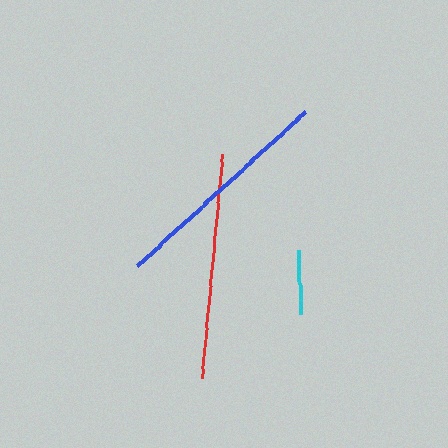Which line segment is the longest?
The blue line is the longest at approximately 228 pixels.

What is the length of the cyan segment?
The cyan segment is approximately 64 pixels long.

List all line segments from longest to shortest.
From longest to shortest: blue, red, cyan.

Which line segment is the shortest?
The cyan line is the shortest at approximately 64 pixels.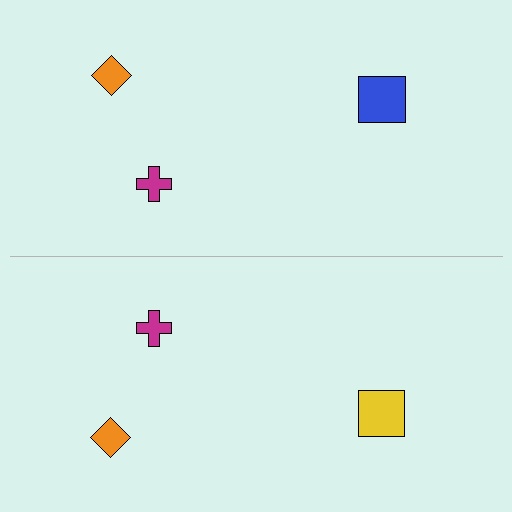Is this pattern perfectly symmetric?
No, the pattern is not perfectly symmetric. The yellow square on the bottom side breaks the symmetry — its mirror counterpart is blue.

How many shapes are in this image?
There are 6 shapes in this image.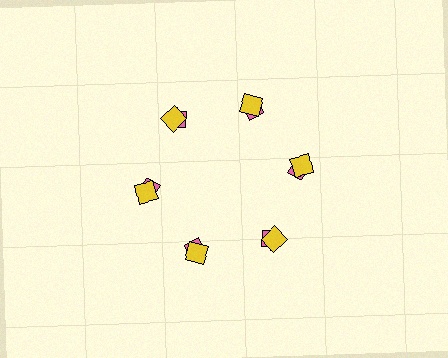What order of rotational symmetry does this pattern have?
This pattern has 6-fold rotational symmetry.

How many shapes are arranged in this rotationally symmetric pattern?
There are 12 shapes, arranged in 6 groups of 2.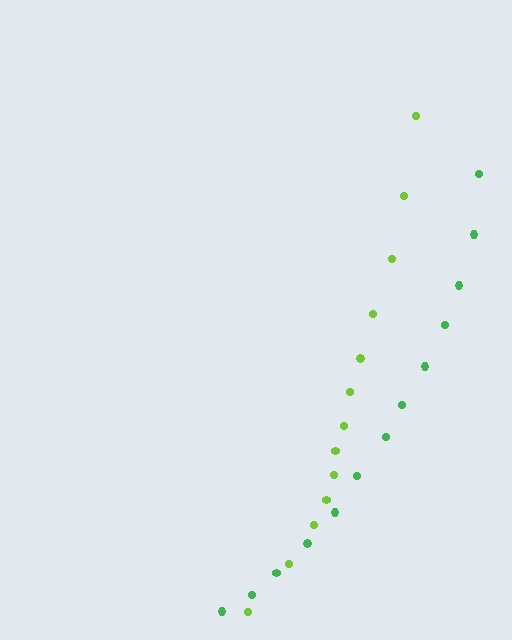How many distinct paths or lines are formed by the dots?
There are 2 distinct paths.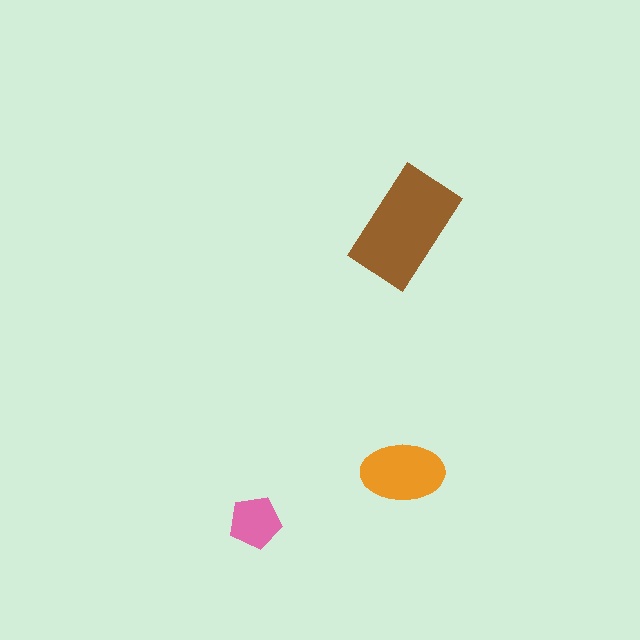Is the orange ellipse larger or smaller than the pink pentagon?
Larger.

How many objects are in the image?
There are 3 objects in the image.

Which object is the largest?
The brown rectangle.